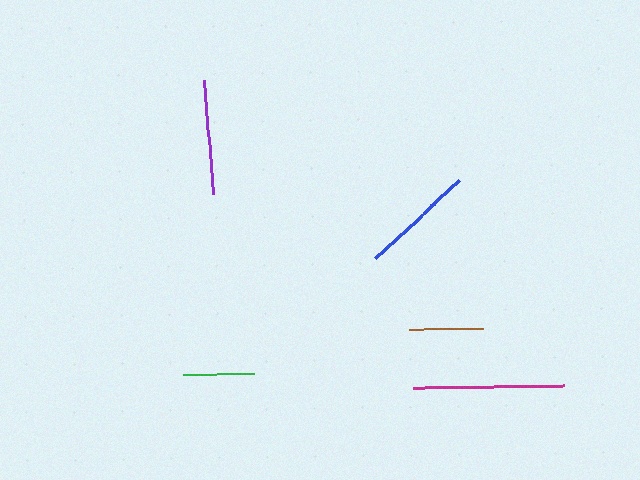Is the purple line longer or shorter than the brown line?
The purple line is longer than the brown line.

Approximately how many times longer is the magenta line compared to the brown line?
The magenta line is approximately 2.0 times the length of the brown line.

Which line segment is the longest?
The magenta line is the longest at approximately 151 pixels.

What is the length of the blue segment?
The blue segment is approximately 114 pixels long.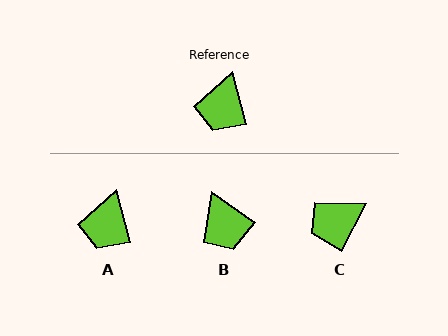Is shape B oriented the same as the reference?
No, it is off by about 40 degrees.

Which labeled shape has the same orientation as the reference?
A.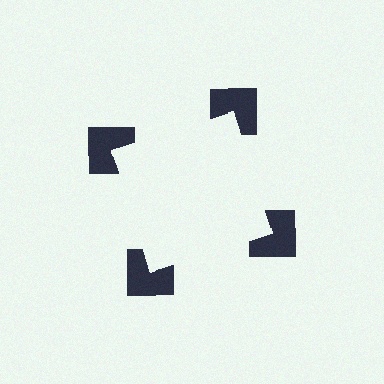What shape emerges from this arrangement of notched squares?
An illusory square — its edges are inferred from the aligned wedge cuts in the notched squares, not physically drawn.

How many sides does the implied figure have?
4 sides.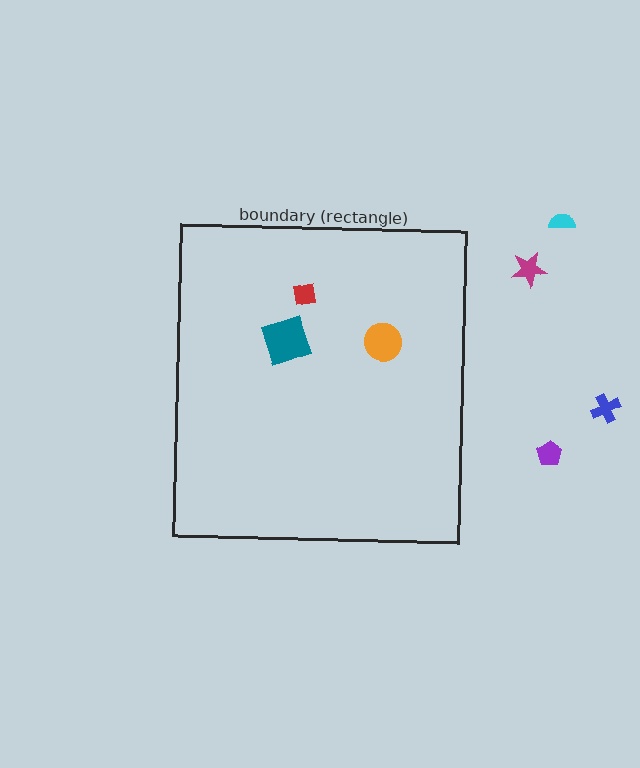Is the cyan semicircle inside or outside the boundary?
Outside.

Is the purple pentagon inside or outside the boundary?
Outside.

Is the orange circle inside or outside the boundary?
Inside.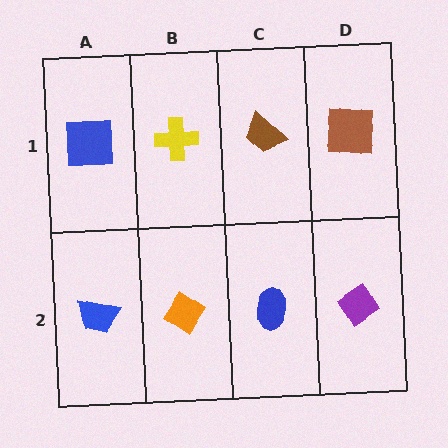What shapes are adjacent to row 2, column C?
A brown trapezoid (row 1, column C), an orange diamond (row 2, column B), a purple diamond (row 2, column D).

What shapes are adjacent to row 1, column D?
A purple diamond (row 2, column D), a brown trapezoid (row 1, column C).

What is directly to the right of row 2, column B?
A blue ellipse.